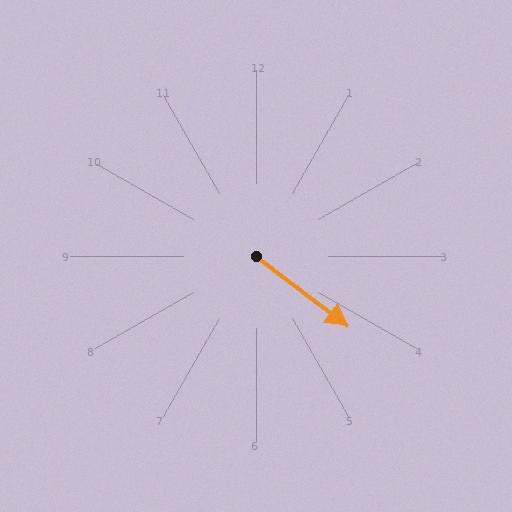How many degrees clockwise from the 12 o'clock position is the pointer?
Approximately 127 degrees.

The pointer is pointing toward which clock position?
Roughly 4 o'clock.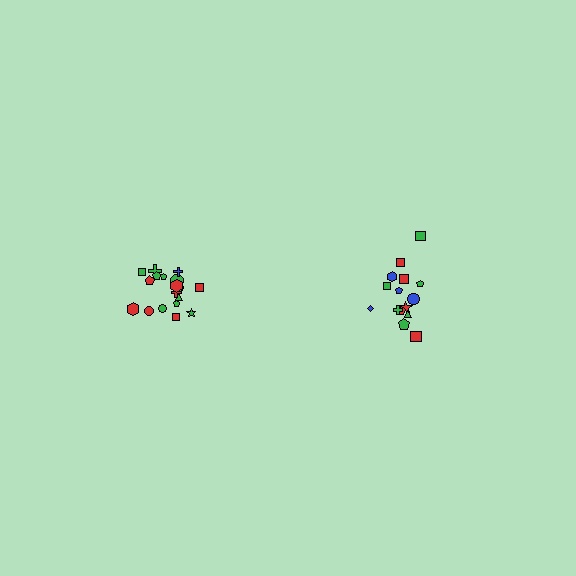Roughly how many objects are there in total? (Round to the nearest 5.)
Roughly 35 objects in total.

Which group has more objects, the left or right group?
The left group.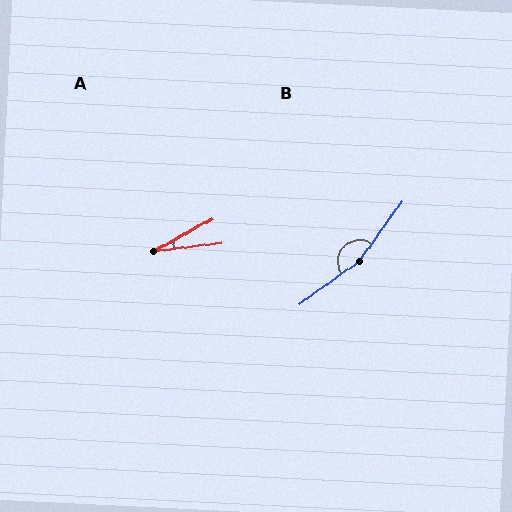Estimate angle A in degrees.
Approximately 22 degrees.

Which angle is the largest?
B, at approximately 162 degrees.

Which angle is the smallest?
A, at approximately 22 degrees.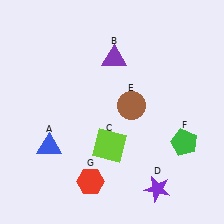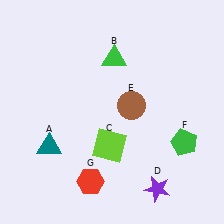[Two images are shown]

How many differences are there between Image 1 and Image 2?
There are 2 differences between the two images.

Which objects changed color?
A changed from blue to teal. B changed from purple to green.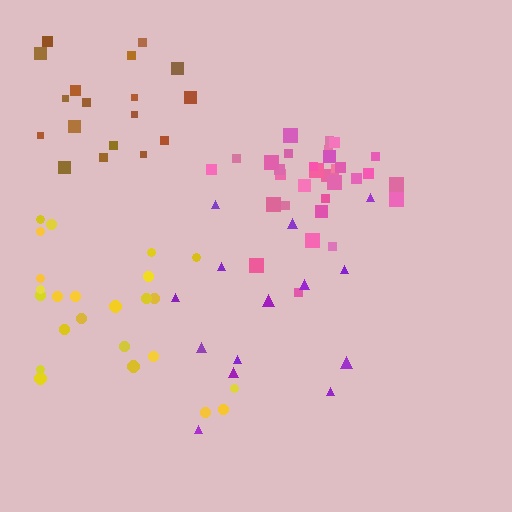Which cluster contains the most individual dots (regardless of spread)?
Pink (32).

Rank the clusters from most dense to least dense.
pink, brown, yellow, purple.